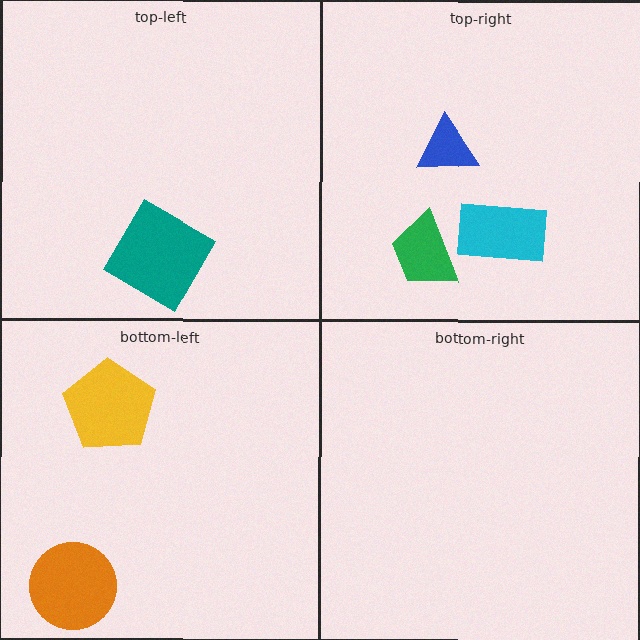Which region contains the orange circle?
The bottom-left region.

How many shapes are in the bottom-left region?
2.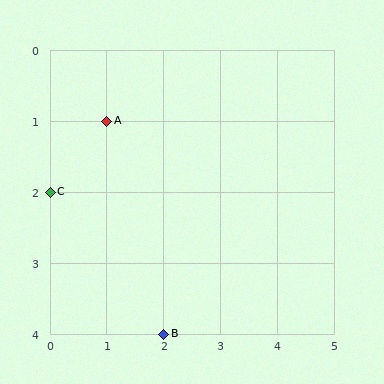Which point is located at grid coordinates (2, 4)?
Point B is at (2, 4).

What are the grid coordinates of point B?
Point B is at grid coordinates (2, 4).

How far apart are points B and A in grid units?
Points B and A are 1 column and 3 rows apart (about 3.2 grid units diagonally).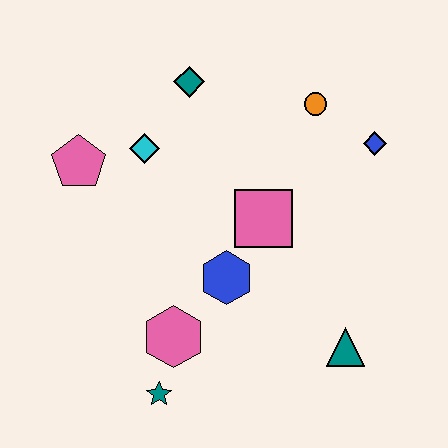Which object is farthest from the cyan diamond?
The teal triangle is farthest from the cyan diamond.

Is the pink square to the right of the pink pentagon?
Yes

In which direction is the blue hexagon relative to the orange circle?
The blue hexagon is below the orange circle.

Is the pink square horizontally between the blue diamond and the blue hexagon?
Yes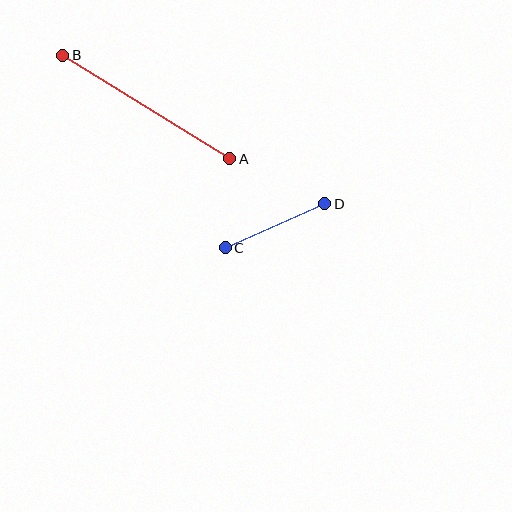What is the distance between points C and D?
The distance is approximately 109 pixels.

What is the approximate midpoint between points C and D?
The midpoint is at approximately (275, 226) pixels.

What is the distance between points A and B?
The distance is approximately 196 pixels.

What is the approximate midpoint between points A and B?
The midpoint is at approximately (146, 107) pixels.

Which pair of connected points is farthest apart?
Points A and B are farthest apart.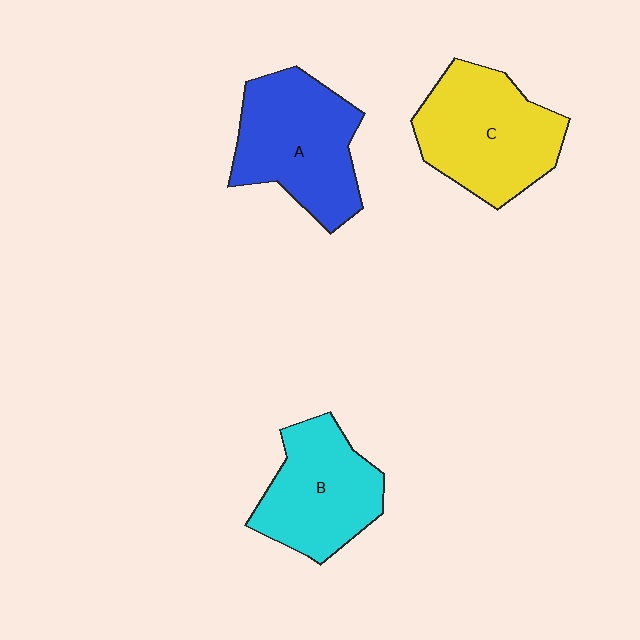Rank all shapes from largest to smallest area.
From largest to smallest: C (yellow), A (blue), B (cyan).